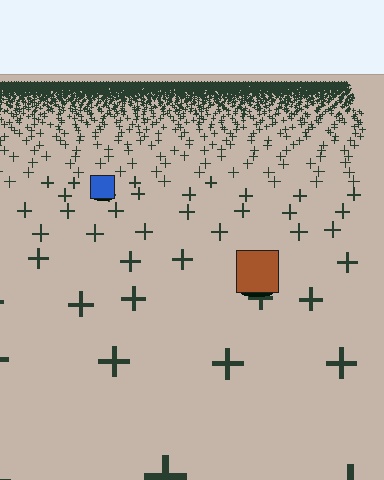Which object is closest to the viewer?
The brown square is closest. The texture marks near it are larger and more spread out.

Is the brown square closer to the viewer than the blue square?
Yes. The brown square is closer — you can tell from the texture gradient: the ground texture is coarser near it.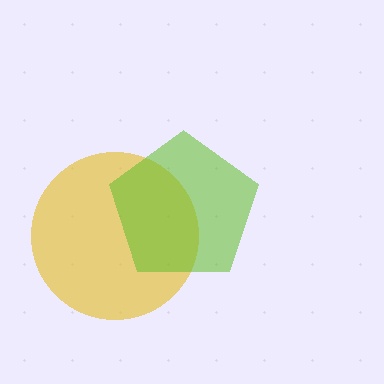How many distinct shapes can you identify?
There are 2 distinct shapes: a yellow circle, a lime pentagon.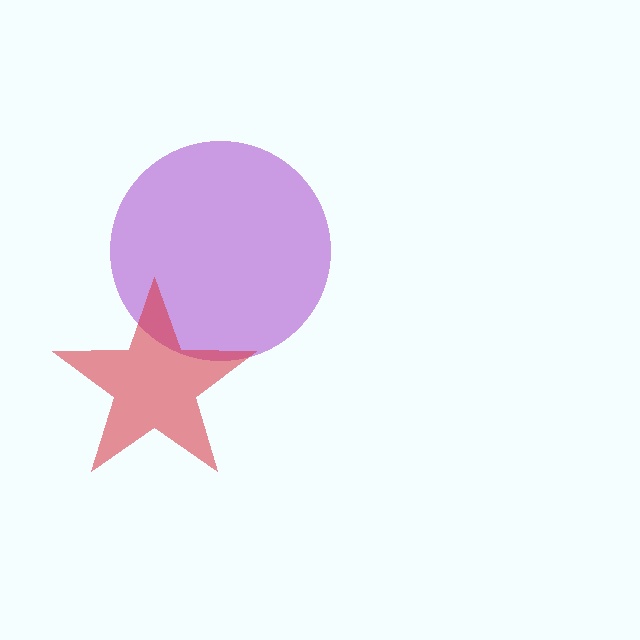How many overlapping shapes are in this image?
There are 2 overlapping shapes in the image.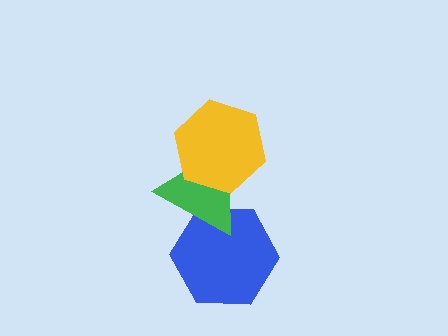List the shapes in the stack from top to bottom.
From top to bottom: the yellow hexagon, the green triangle, the blue hexagon.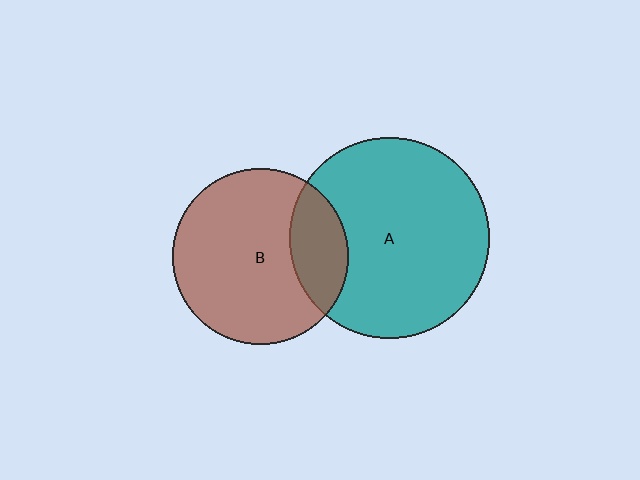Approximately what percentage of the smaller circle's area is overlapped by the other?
Approximately 20%.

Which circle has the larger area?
Circle A (teal).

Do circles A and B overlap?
Yes.